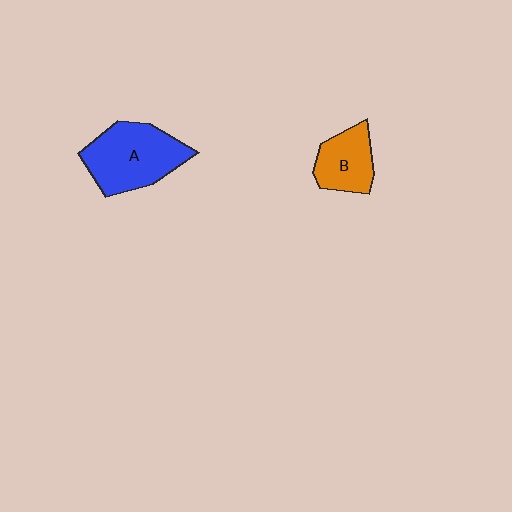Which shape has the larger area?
Shape A (blue).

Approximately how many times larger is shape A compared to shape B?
Approximately 1.7 times.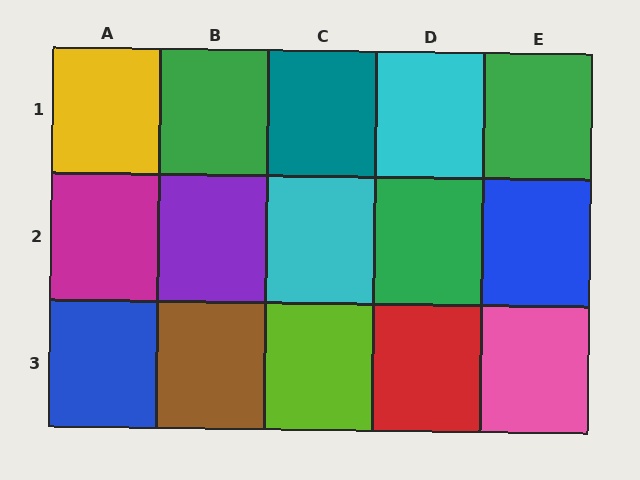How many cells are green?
3 cells are green.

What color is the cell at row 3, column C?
Lime.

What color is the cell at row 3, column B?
Brown.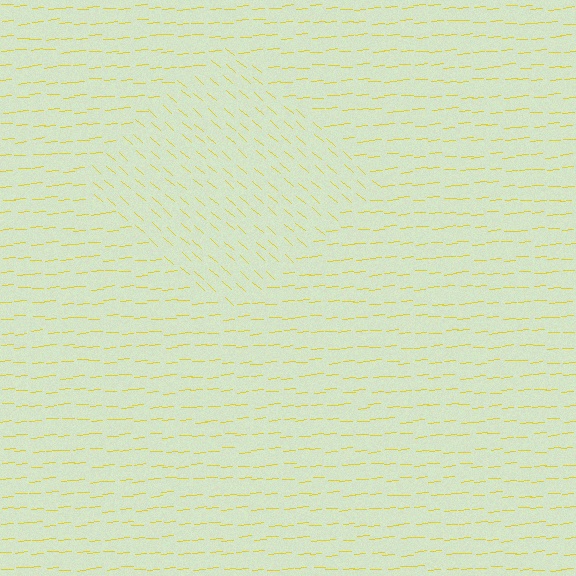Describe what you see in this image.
The image is filled with small yellow line segments. A diamond region in the image has lines oriented differently from the surrounding lines, creating a visible texture boundary.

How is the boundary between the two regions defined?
The boundary is defined purely by a change in line orientation (approximately 45 degrees difference). All lines are the same color and thickness.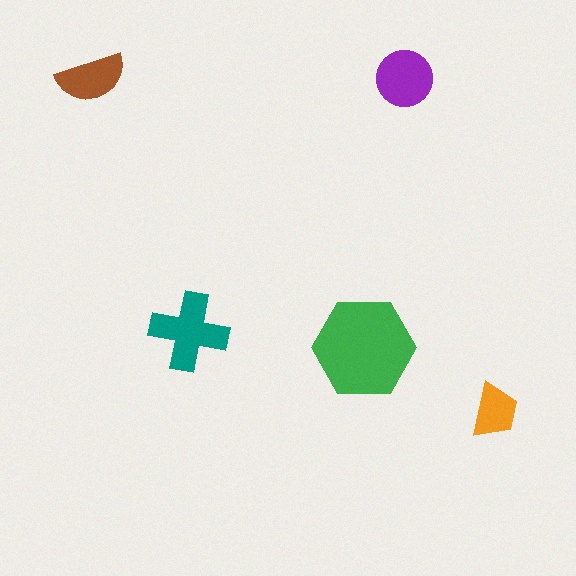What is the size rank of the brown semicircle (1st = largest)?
4th.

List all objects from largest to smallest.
The green hexagon, the teal cross, the purple circle, the brown semicircle, the orange trapezoid.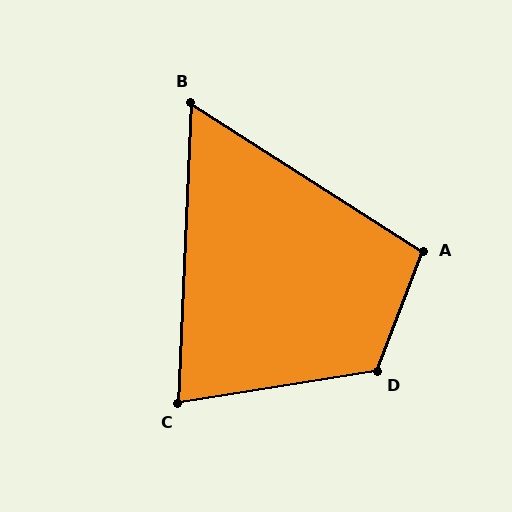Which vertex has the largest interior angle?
D, at approximately 120 degrees.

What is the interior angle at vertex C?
Approximately 78 degrees (acute).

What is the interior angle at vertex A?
Approximately 102 degrees (obtuse).